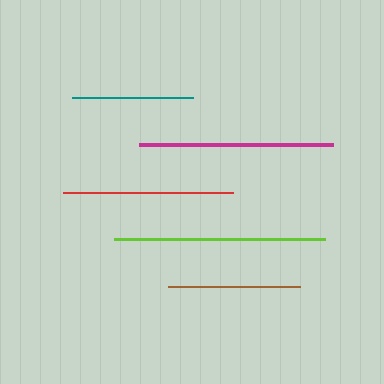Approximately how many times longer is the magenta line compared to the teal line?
The magenta line is approximately 1.6 times the length of the teal line.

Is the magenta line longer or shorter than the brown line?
The magenta line is longer than the brown line.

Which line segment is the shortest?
The teal line is the shortest at approximately 121 pixels.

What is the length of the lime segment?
The lime segment is approximately 211 pixels long.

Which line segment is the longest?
The lime line is the longest at approximately 211 pixels.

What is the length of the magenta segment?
The magenta segment is approximately 194 pixels long.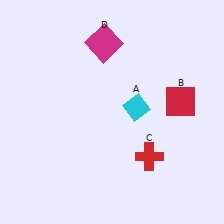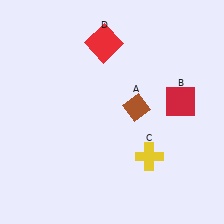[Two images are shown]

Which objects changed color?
A changed from cyan to brown. C changed from red to yellow. D changed from magenta to red.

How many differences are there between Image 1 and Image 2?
There are 3 differences between the two images.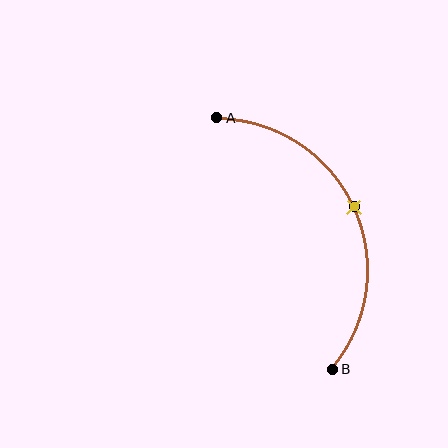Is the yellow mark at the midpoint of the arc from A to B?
Yes. The yellow mark lies on the arc at equal arc-length from both A and B — it is the arc midpoint.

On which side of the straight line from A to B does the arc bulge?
The arc bulges to the right of the straight line connecting A and B.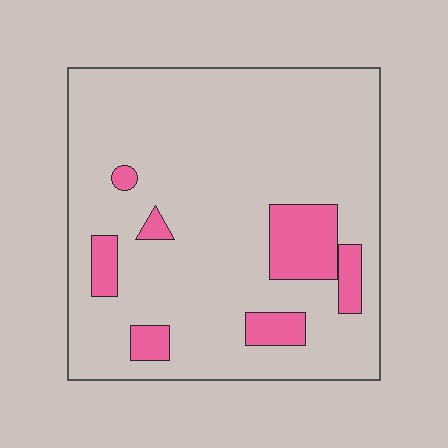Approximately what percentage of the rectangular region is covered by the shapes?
Approximately 15%.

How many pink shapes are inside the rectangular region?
7.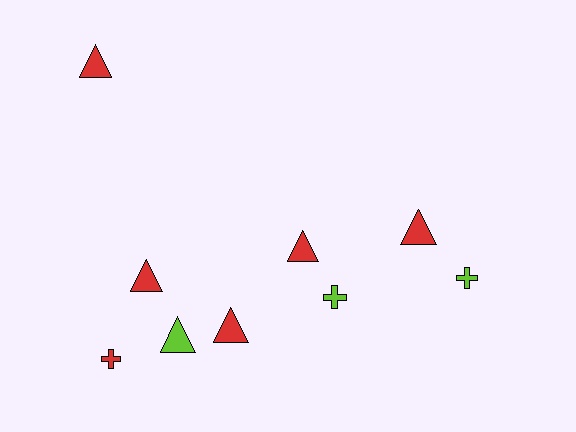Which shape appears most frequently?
Triangle, with 6 objects.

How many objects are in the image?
There are 9 objects.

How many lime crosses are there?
There are 2 lime crosses.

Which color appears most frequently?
Red, with 6 objects.